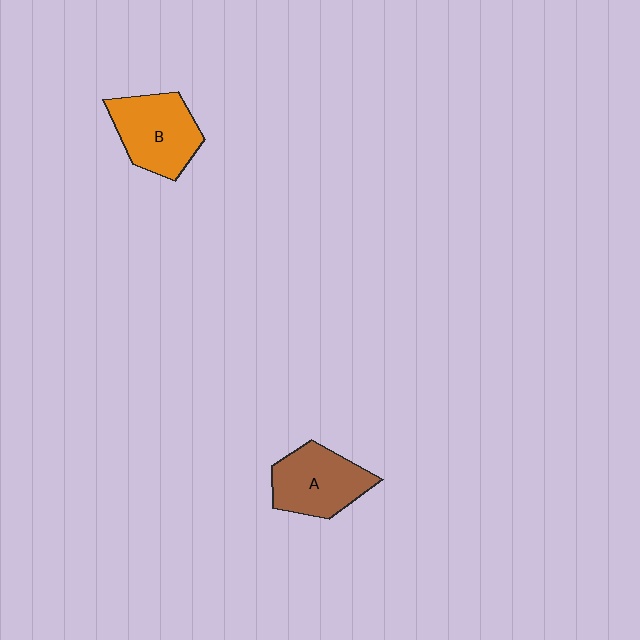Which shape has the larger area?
Shape B (orange).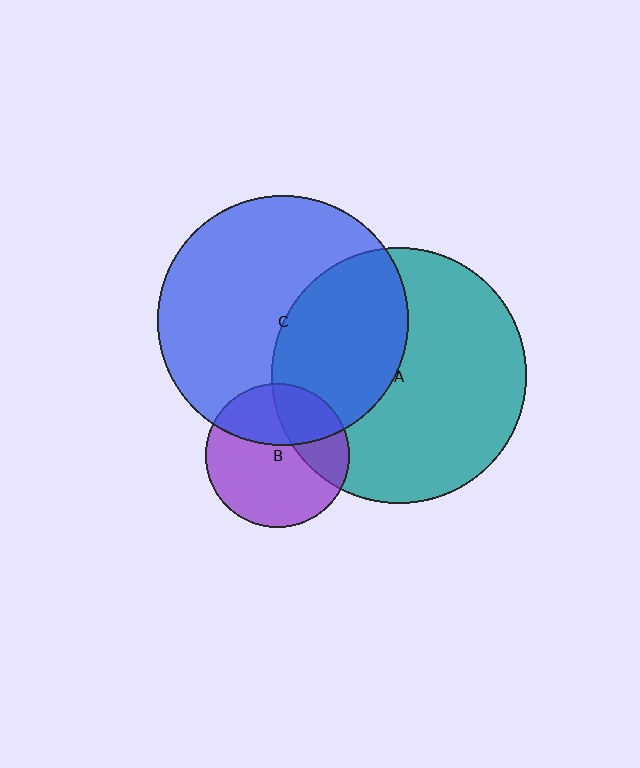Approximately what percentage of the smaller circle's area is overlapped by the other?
Approximately 40%.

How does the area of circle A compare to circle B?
Approximately 3.2 times.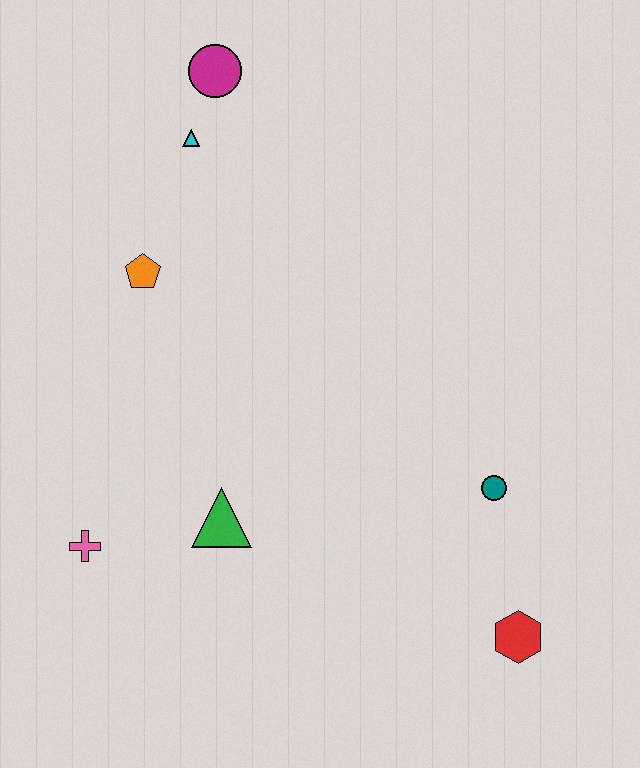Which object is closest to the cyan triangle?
The magenta circle is closest to the cyan triangle.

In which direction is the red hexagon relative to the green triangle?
The red hexagon is to the right of the green triangle.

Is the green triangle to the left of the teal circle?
Yes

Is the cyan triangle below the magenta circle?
Yes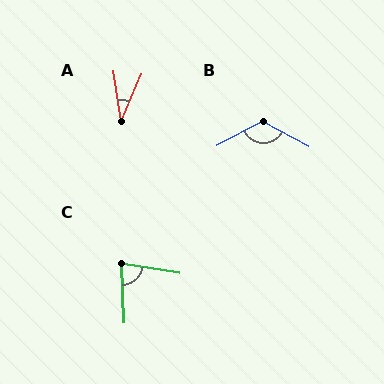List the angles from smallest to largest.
A (31°), C (78°), B (124°).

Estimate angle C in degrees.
Approximately 78 degrees.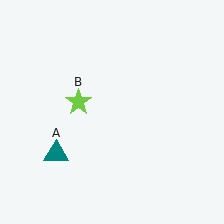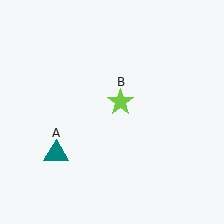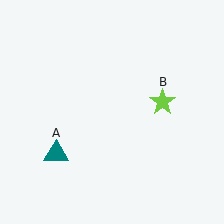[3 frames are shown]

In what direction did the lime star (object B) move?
The lime star (object B) moved right.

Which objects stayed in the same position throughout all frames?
Teal triangle (object A) remained stationary.